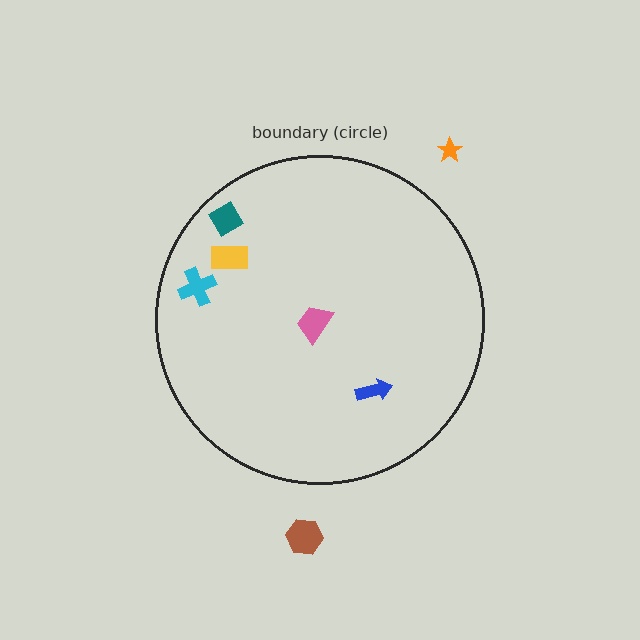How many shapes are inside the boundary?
5 inside, 2 outside.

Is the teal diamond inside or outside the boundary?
Inside.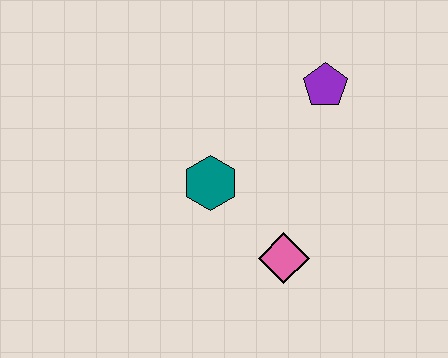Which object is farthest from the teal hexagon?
The purple pentagon is farthest from the teal hexagon.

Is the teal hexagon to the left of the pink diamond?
Yes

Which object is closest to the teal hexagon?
The pink diamond is closest to the teal hexagon.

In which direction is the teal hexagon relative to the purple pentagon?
The teal hexagon is to the left of the purple pentagon.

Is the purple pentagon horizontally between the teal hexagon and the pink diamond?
No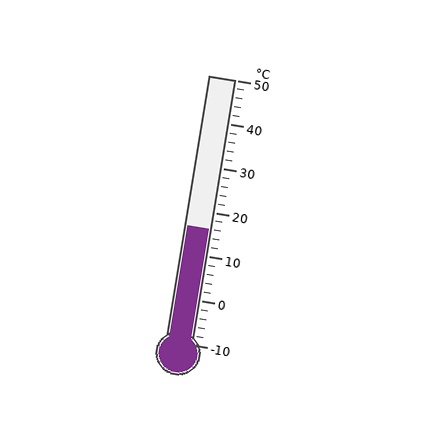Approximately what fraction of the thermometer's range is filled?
The thermometer is filled to approximately 45% of its range.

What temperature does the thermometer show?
The thermometer shows approximately 16°C.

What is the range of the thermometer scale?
The thermometer scale ranges from -10°C to 50°C.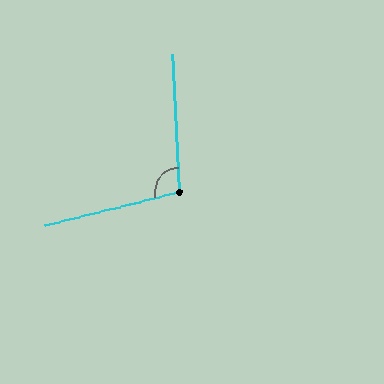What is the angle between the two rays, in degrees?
Approximately 101 degrees.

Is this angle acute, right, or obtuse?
It is obtuse.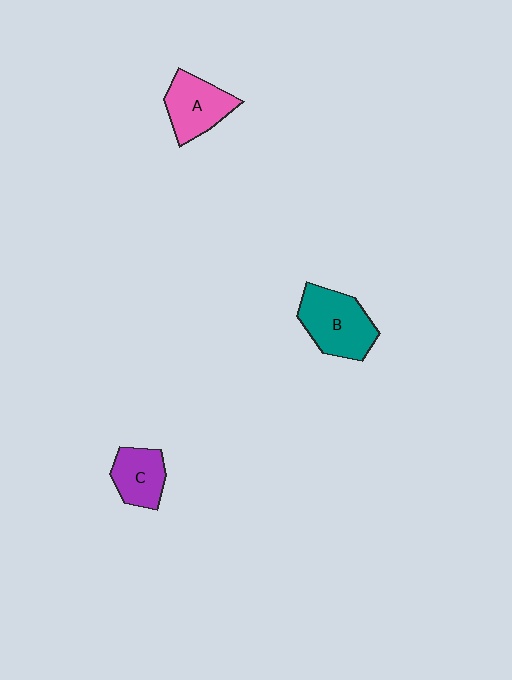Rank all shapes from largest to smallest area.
From largest to smallest: B (teal), A (pink), C (purple).